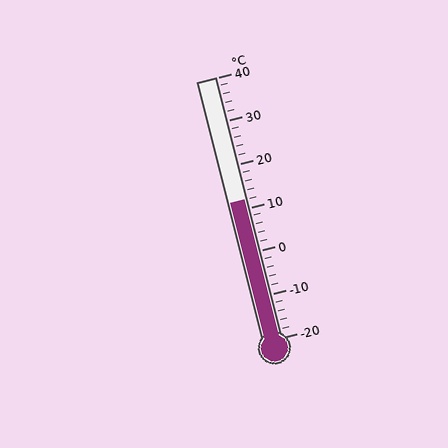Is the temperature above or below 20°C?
The temperature is below 20°C.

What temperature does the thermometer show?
The thermometer shows approximately 12°C.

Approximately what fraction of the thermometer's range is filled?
The thermometer is filled to approximately 55% of its range.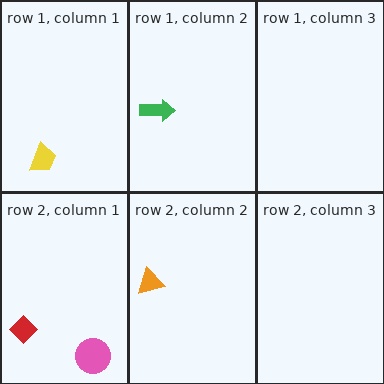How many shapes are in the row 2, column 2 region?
1.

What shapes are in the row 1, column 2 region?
The green arrow.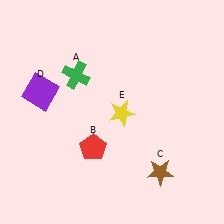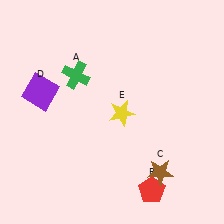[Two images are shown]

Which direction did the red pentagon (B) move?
The red pentagon (B) moved right.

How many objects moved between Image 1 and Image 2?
1 object moved between the two images.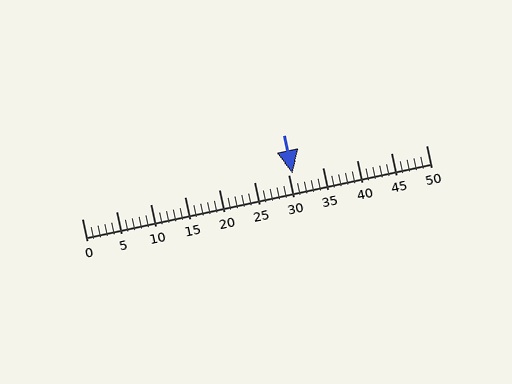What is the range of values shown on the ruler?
The ruler shows values from 0 to 50.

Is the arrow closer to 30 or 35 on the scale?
The arrow is closer to 30.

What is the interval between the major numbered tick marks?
The major tick marks are spaced 5 units apart.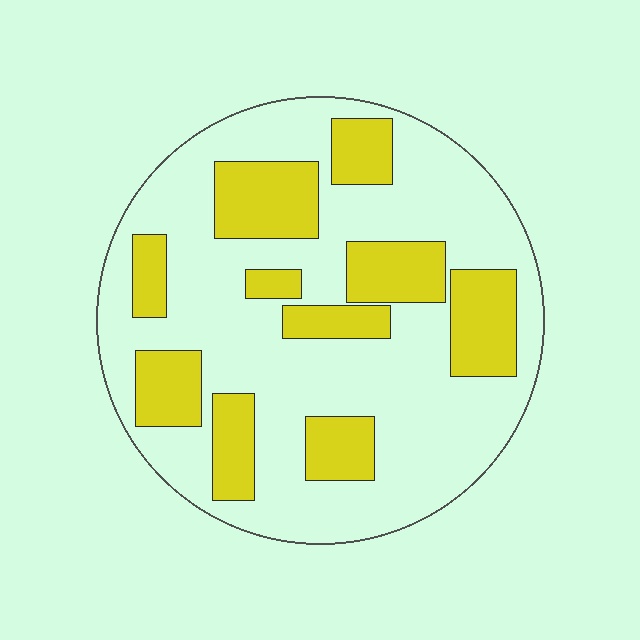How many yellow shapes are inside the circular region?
10.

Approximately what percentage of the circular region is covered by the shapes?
Approximately 30%.